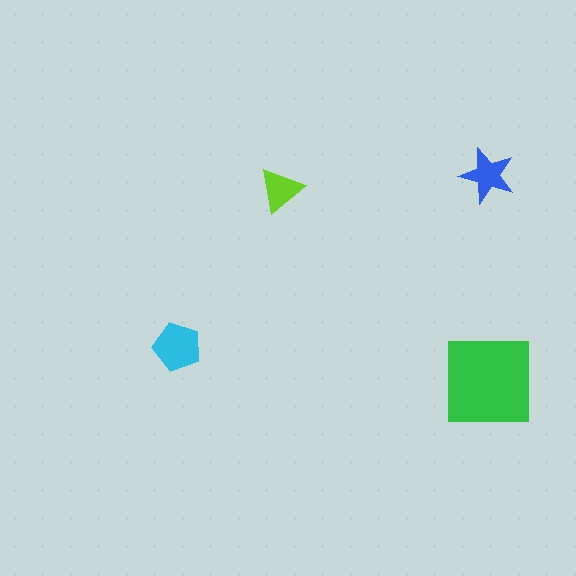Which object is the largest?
The green square.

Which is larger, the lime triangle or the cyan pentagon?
The cyan pentagon.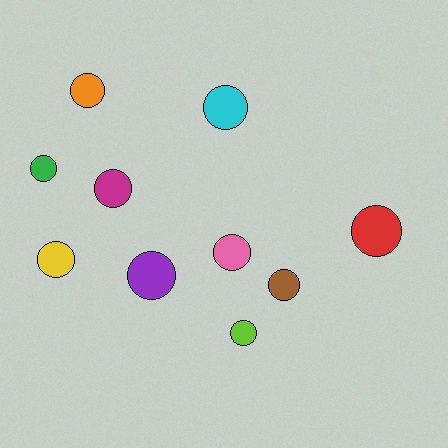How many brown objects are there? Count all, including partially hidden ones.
There is 1 brown object.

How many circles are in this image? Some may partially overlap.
There are 10 circles.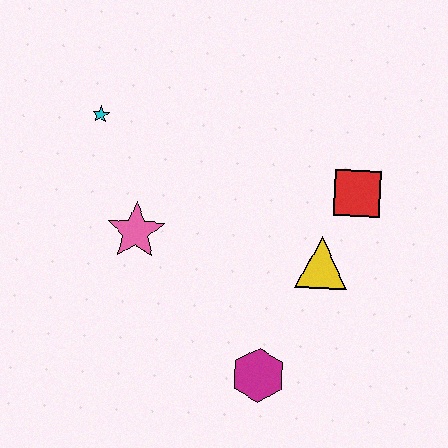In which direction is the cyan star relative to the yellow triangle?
The cyan star is to the left of the yellow triangle.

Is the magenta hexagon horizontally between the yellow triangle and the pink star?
Yes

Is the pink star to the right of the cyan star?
Yes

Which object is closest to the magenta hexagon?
The yellow triangle is closest to the magenta hexagon.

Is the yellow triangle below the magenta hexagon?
No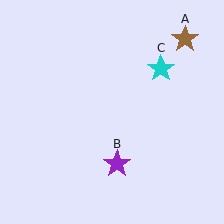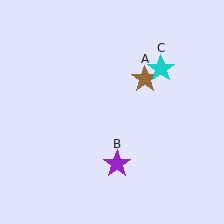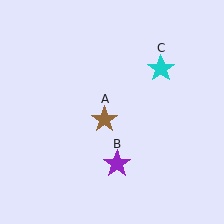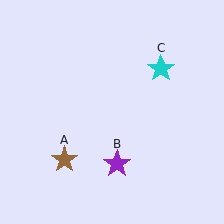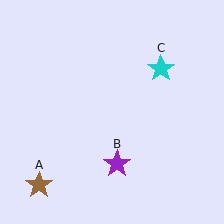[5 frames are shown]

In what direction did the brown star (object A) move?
The brown star (object A) moved down and to the left.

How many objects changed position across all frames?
1 object changed position: brown star (object A).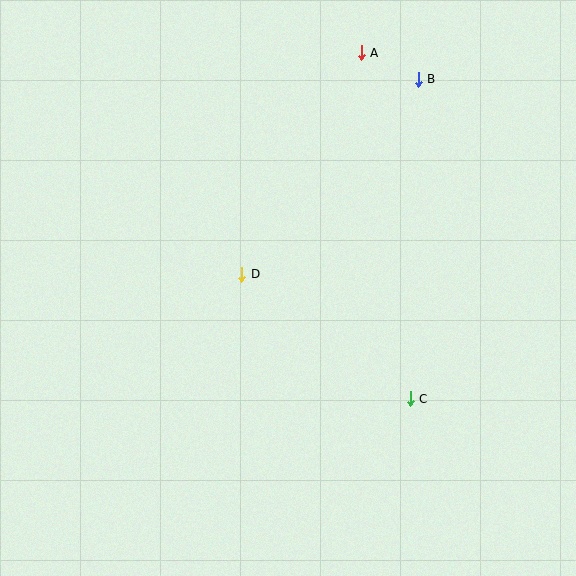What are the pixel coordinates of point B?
Point B is at (418, 79).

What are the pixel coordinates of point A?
Point A is at (361, 53).